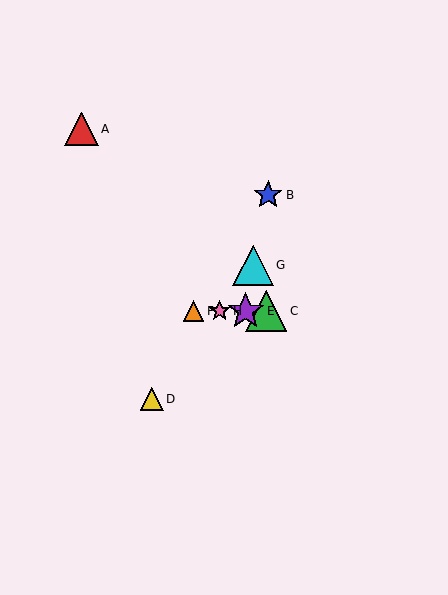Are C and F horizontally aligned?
Yes, both are at y≈311.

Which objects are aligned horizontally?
Objects C, E, F, H are aligned horizontally.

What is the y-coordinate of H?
Object H is at y≈311.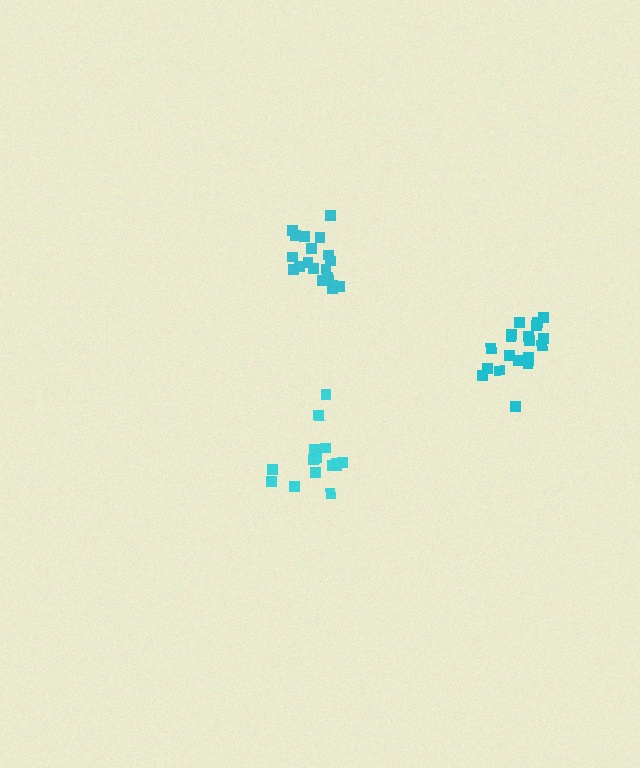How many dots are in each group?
Group 1: 20 dots, Group 2: 16 dots, Group 3: 19 dots (55 total).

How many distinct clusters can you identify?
There are 3 distinct clusters.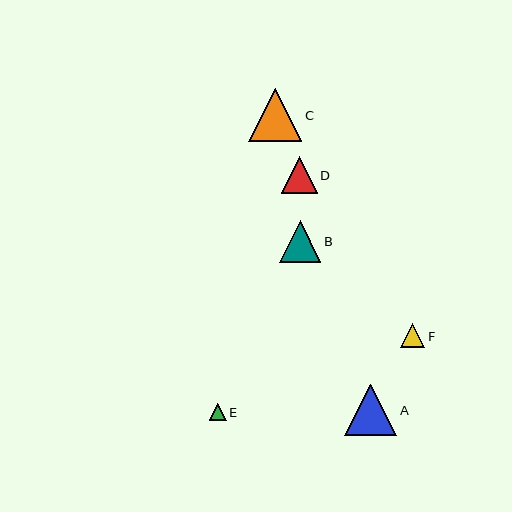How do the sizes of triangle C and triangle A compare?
Triangle C and triangle A are approximately the same size.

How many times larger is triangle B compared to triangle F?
Triangle B is approximately 1.7 times the size of triangle F.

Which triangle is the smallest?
Triangle E is the smallest with a size of approximately 16 pixels.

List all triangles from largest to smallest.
From largest to smallest: C, A, B, D, F, E.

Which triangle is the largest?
Triangle C is the largest with a size of approximately 53 pixels.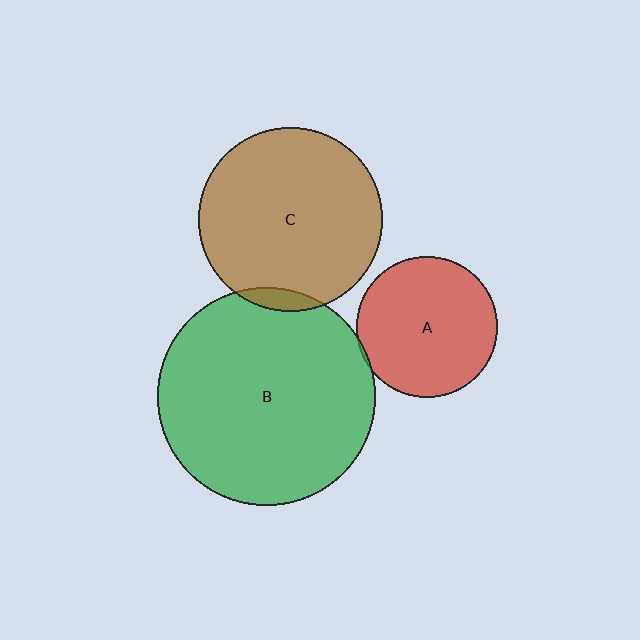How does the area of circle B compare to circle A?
Approximately 2.4 times.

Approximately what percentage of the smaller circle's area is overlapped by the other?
Approximately 5%.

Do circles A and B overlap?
Yes.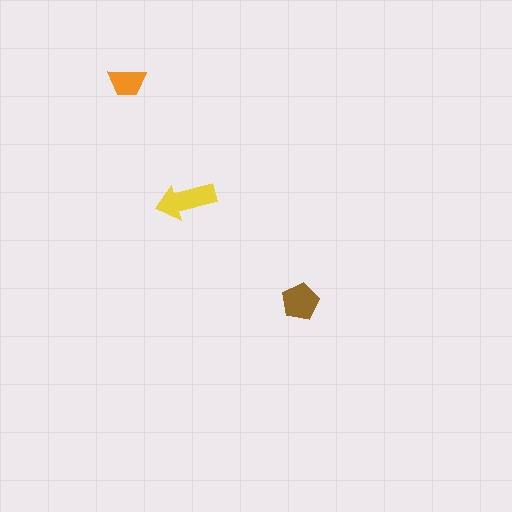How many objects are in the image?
There are 3 objects in the image.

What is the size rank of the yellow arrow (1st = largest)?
1st.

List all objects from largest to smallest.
The yellow arrow, the brown pentagon, the orange trapezoid.